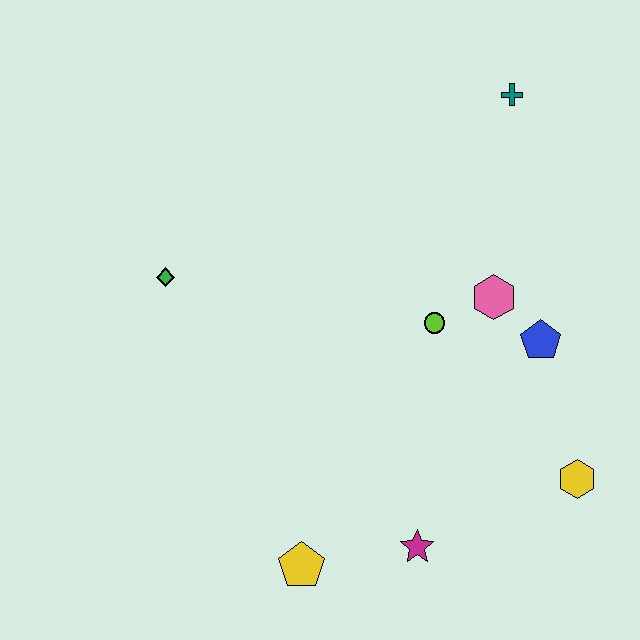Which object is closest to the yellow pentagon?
The magenta star is closest to the yellow pentagon.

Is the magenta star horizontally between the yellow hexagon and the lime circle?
No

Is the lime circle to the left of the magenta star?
No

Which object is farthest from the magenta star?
The teal cross is farthest from the magenta star.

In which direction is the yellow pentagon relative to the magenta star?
The yellow pentagon is to the left of the magenta star.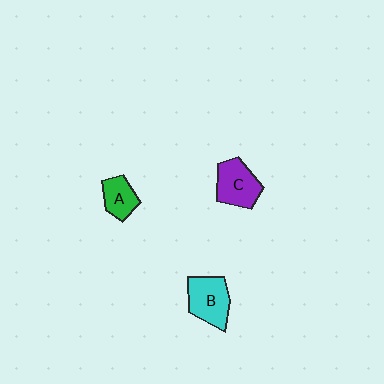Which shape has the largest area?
Shape B (cyan).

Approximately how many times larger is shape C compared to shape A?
Approximately 1.5 times.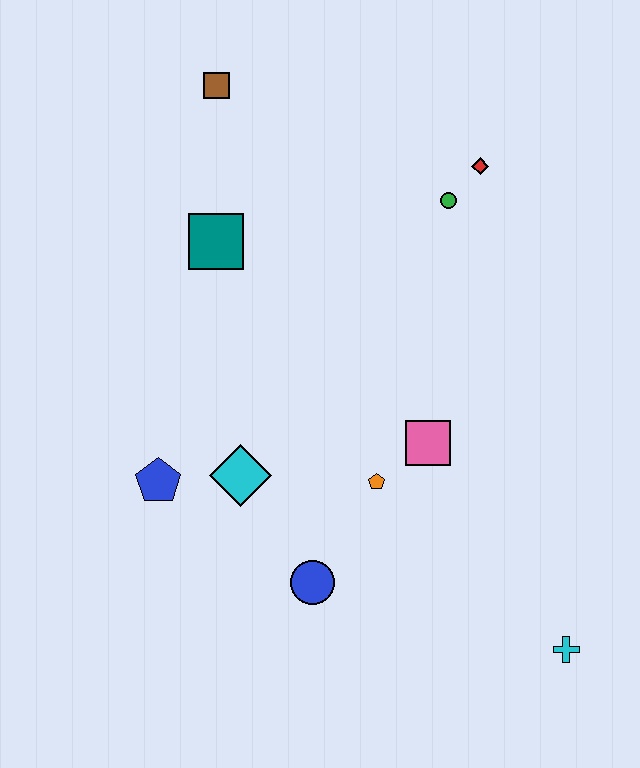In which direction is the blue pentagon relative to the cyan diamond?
The blue pentagon is to the left of the cyan diamond.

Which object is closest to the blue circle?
The orange pentagon is closest to the blue circle.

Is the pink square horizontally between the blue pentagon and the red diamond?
Yes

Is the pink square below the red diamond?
Yes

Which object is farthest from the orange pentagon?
The brown square is farthest from the orange pentagon.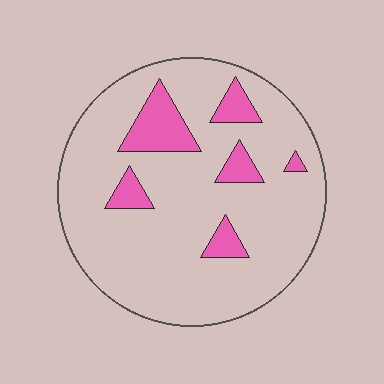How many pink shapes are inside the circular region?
6.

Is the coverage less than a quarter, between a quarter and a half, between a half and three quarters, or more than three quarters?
Less than a quarter.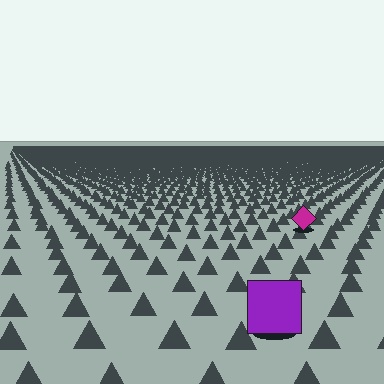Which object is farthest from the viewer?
The magenta diamond is farthest from the viewer. It appears smaller and the ground texture around it is denser.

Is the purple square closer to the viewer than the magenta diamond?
Yes. The purple square is closer — you can tell from the texture gradient: the ground texture is coarser near it.